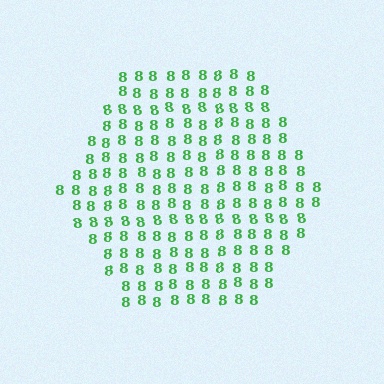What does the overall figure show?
The overall figure shows a hexagon.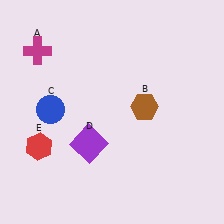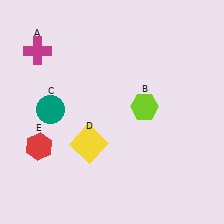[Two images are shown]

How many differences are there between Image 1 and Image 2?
There are 3 differences between the two images.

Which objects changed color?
B changed from brown to lime. C changed from blue to teal. D changed from purple to yellow.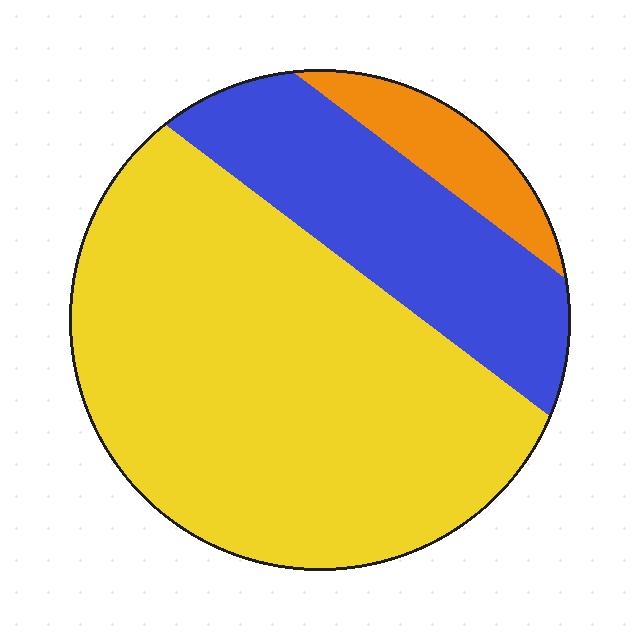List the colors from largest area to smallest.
From largest to smallest: yellow, blue, orange.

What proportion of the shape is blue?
Blue covers roughly 25% of the shape.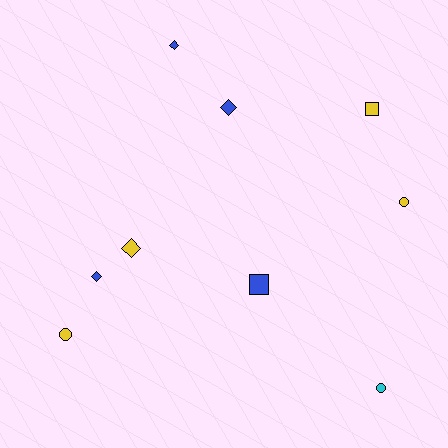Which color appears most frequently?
Yellow, with 4 objects.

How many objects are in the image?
There are 9 objects.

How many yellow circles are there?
There are 2 yellow circles.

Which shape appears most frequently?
Diamond, with 4 objects.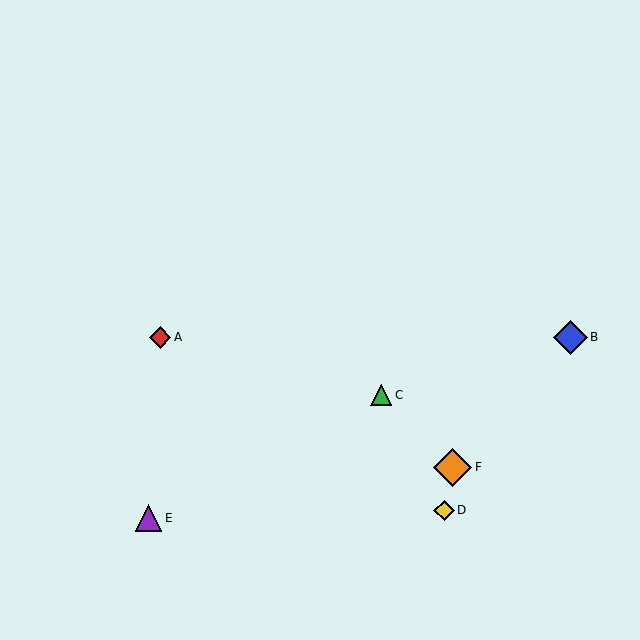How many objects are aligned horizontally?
2 objects (A, B) are aligned horizontally.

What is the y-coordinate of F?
Object F is at y≈467.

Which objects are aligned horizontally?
Objects A, B are aligned horizontally.